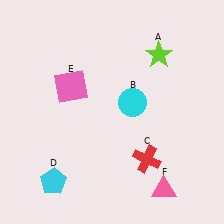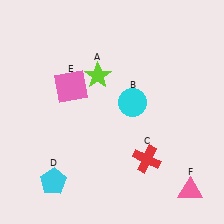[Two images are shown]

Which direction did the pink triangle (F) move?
The pink triangle (F) moved right.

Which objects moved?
The objects that moved are: the lime star (A), the pink triangle (F).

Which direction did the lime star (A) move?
The lime star (A) moved left.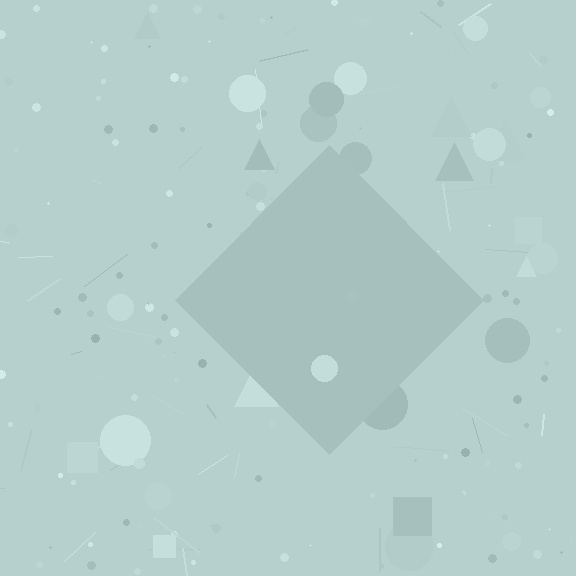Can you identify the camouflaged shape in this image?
The camouflaged shape is a diamond.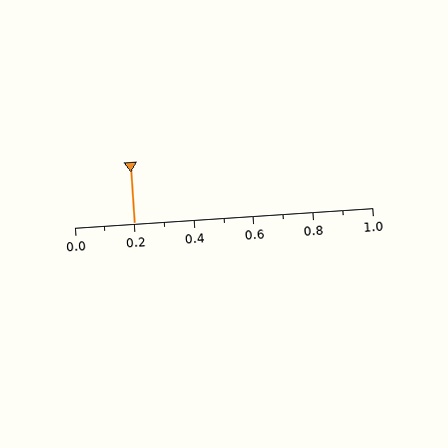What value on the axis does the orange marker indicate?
The marker indicates approximately 0.2.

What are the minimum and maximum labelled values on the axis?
The axis runs from 0.0 to 1.0.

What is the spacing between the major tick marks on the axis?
The major ticks are spaced 0.2 apart.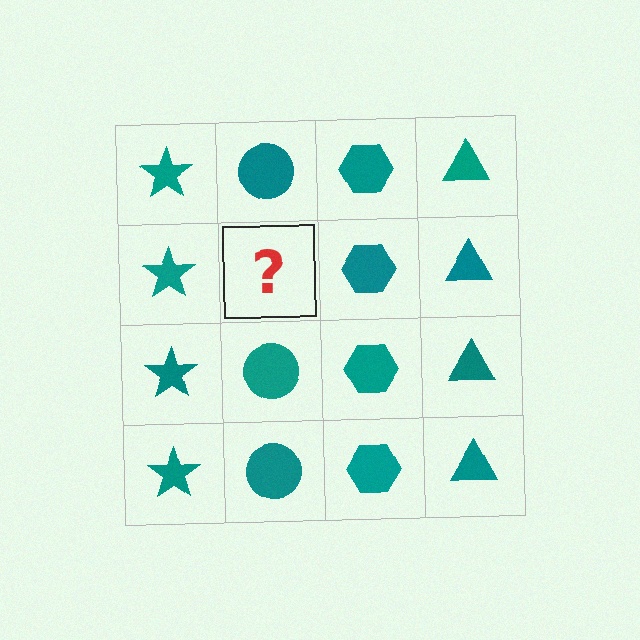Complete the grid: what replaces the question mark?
The question mark should be replaced with a teal circle.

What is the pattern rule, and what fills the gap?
The rule is that each column has a consistent shape. The gap should be filled with a teal circle.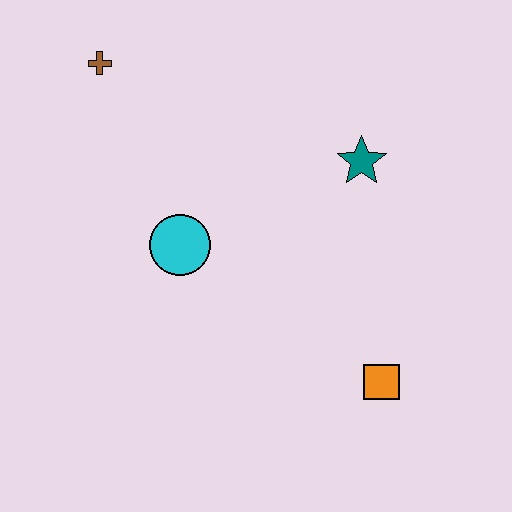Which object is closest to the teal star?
The cyan circle is closest to the teal star.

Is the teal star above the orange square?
Yes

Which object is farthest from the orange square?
The brown cross is farthest from the orange square.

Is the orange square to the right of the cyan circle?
Yes